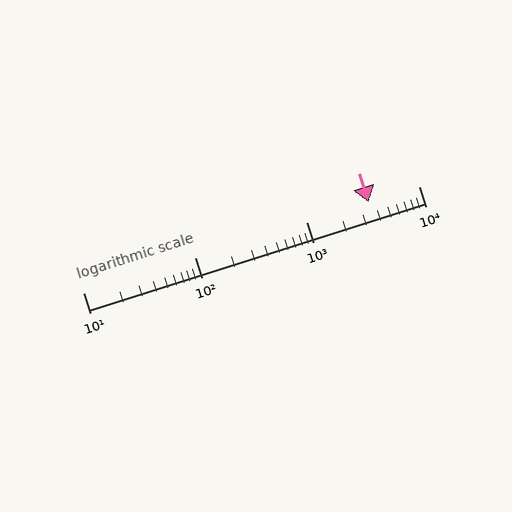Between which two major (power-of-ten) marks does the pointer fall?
The pointer is between 1000 and 10000.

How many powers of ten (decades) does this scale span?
The scale spans 3 decades, from 10 to 10000.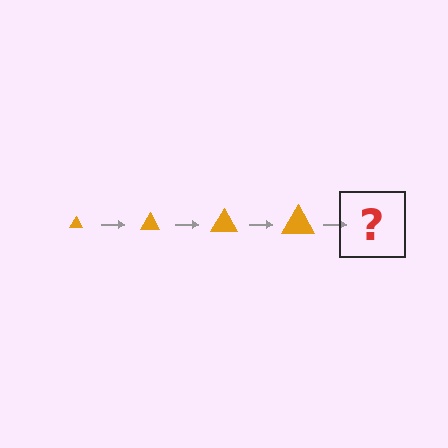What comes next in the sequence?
The next element should be an orange triangle, larger than the previous one.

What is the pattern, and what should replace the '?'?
The pattern is that the triangle gets progressively larger each step. The '?' should be an orange triangle, larger than the previous one.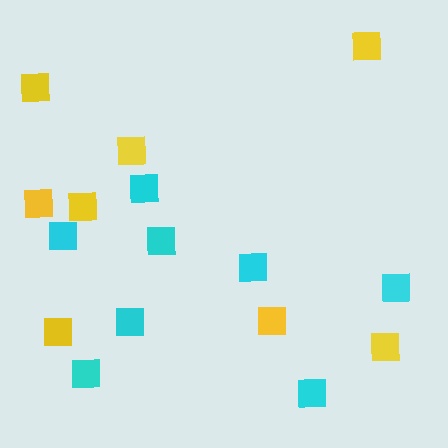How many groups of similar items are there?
There are 2 groups: one group of cyan squares (8) and one group of yellow squares (8).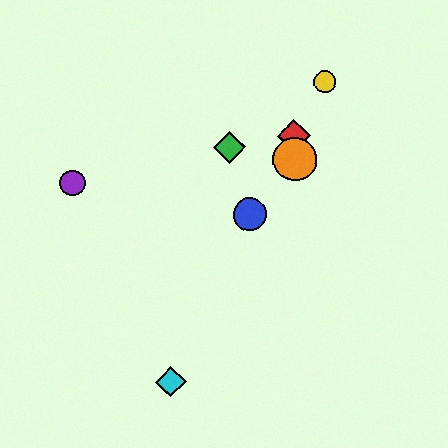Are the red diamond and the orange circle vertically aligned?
Yes, both are at x≈294.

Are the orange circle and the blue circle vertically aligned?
No, the orange circle is at x≈295 and the blue circle is at x≈250.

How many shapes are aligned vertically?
2 shapes (the red diamond, the orange circle) are aligned vertically.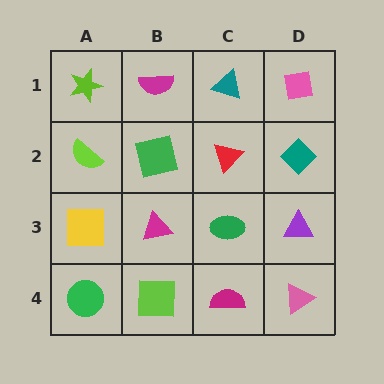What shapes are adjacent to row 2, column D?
A pink square (row 1, column D), a purple triangle (row 3, column D), a red triangle (row 2, column C).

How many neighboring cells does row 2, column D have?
3.